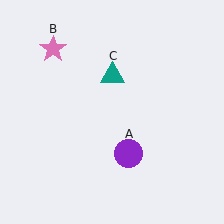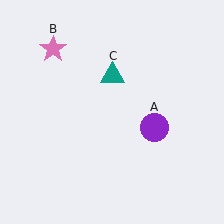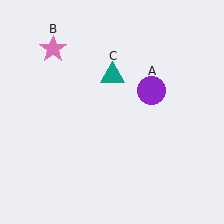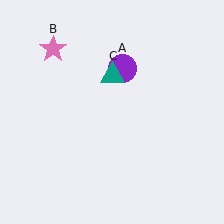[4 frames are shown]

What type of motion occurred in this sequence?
The purple circle (object A) rotated counterclockwise around the center of the scene.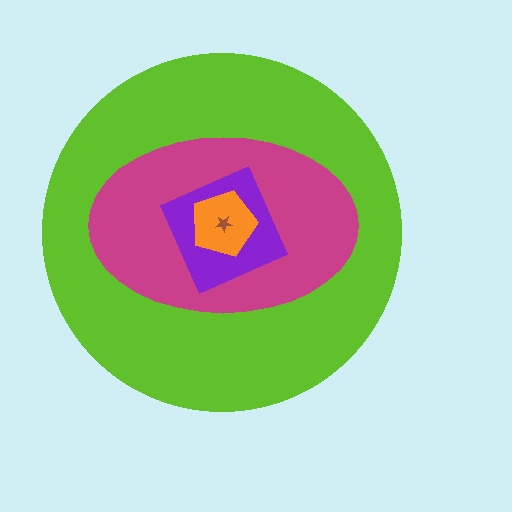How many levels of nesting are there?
5.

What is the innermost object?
The brown star.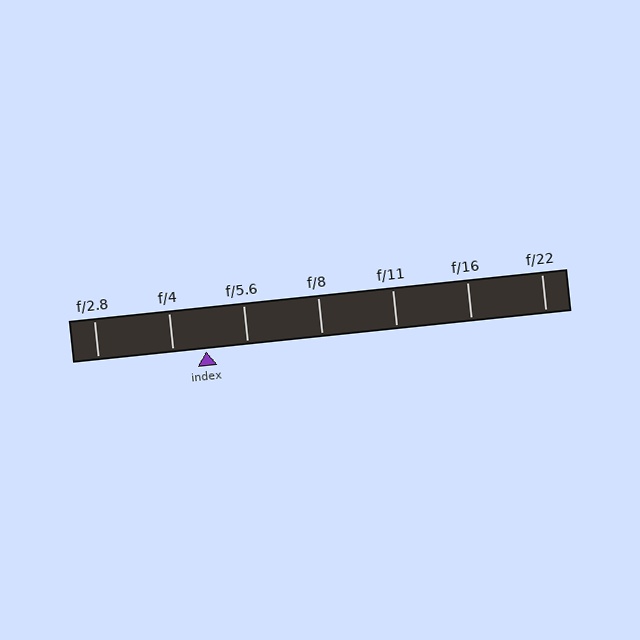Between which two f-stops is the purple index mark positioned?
The index mark is between f/4 and f/5.6.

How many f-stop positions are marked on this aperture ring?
There are 7 f-stop positions marked.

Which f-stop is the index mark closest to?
The index mark is closest to f/4.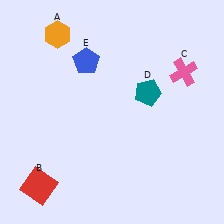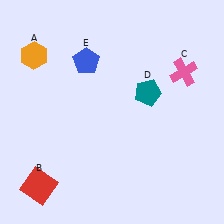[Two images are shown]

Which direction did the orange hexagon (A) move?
The orange hexagon (A) moved left.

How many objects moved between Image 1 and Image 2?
1 object moved between the two images.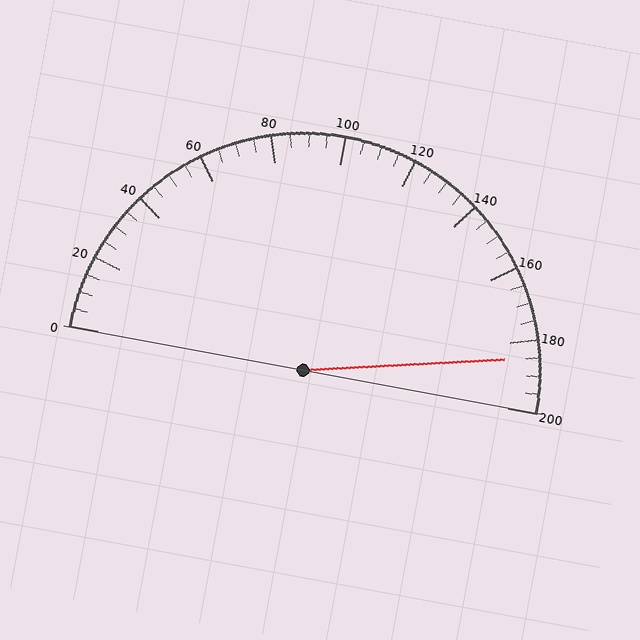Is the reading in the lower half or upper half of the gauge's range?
The reading is in the upper half of the range (0 to 200).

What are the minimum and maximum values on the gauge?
The gauge ranges from 0 to 200.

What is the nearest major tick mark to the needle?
The nearest major tick mark is 180.